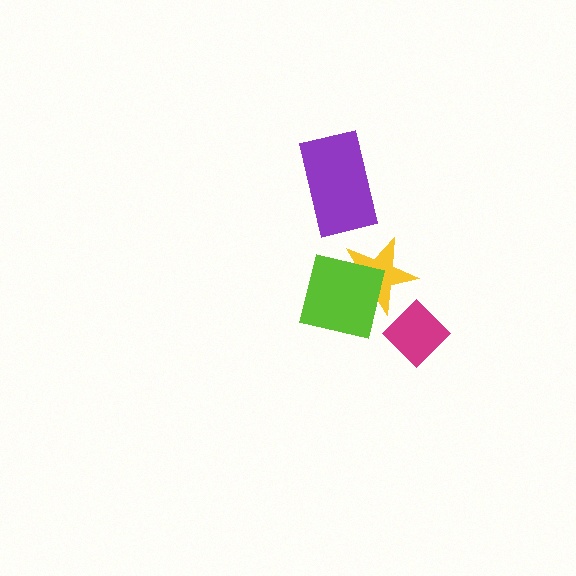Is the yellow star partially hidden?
Yes, it is partially covered by another shape.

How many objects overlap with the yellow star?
1 object overlaps with the yellow star.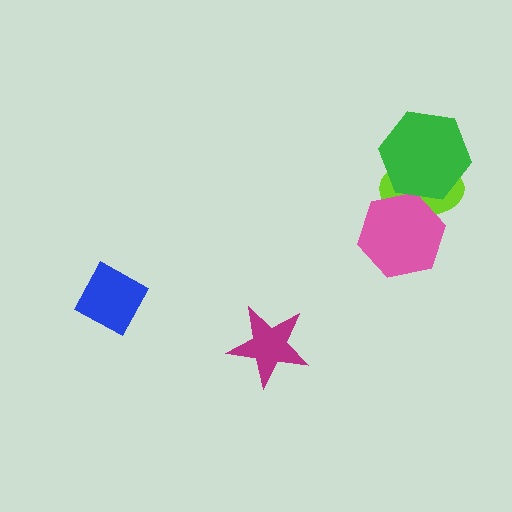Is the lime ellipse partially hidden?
Yes, it is partially covered by another shape.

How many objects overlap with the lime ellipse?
2 objects overlap with the lime ellipse.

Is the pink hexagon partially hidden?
No, no other shape covers it.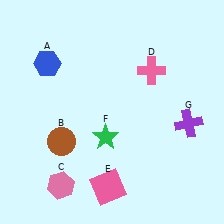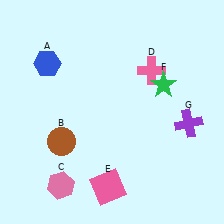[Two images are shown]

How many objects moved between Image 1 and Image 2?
1 object moved between the two images.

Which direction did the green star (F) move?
The green star (F) moved right.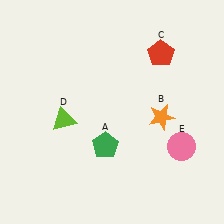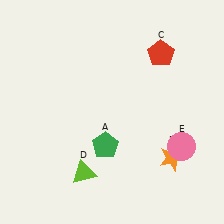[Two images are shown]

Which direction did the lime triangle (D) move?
The lime triangle (D) moved down.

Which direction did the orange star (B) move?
The orange star (B) moved down.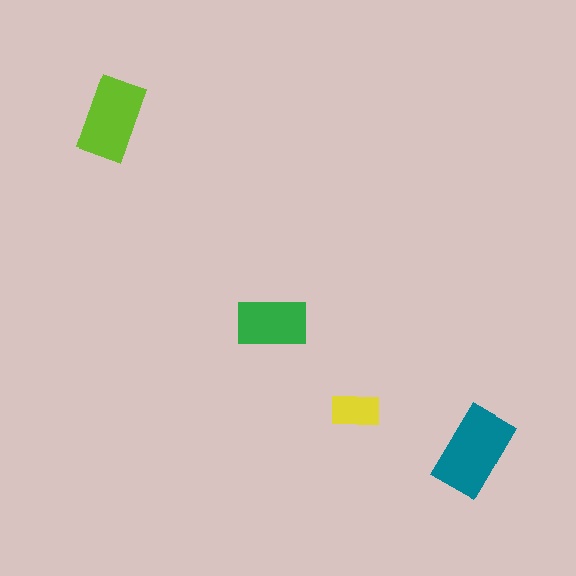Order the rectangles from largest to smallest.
the teal one, the lime one, the green one, the yellow one.